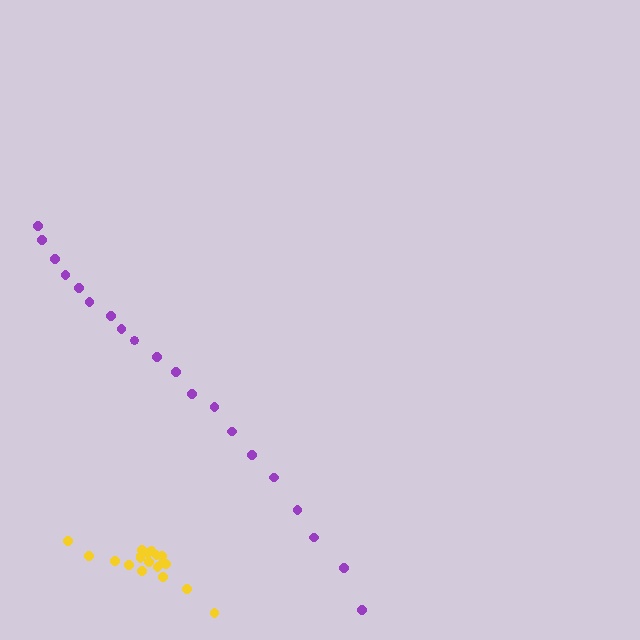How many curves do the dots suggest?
There are 2 distinct paths.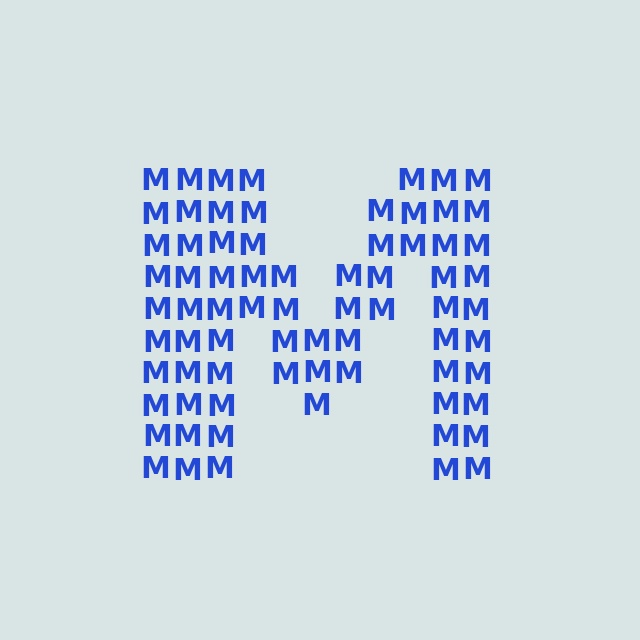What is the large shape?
The large shape is the letter M.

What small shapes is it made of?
It is made of small letter M's.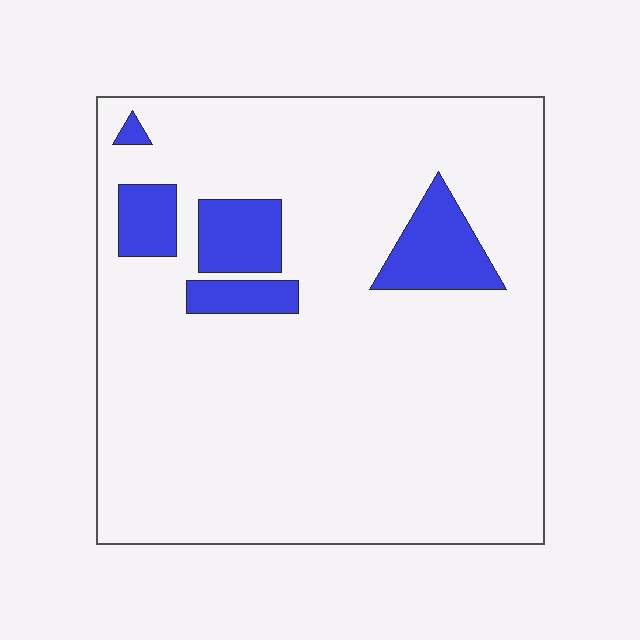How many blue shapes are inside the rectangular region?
5.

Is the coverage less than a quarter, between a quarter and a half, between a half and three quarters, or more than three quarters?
Less than a quarter.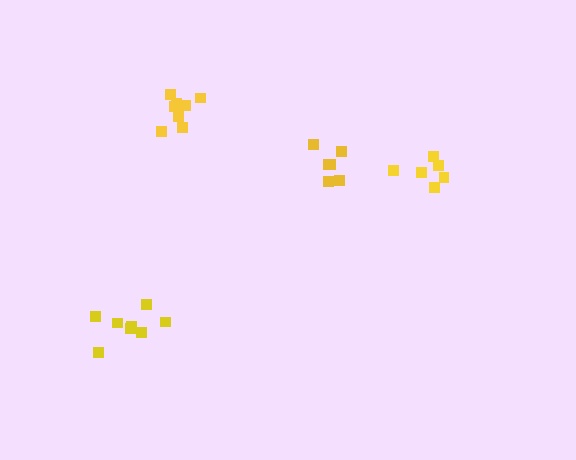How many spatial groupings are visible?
There are 4 spatial groupings.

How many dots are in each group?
Group 1: 6 dots, Group 2: 9 dots, Group 3: 8 dots, Group 4: 6 dots (29 total).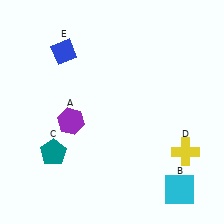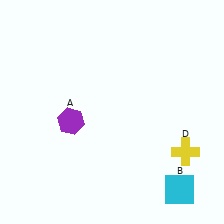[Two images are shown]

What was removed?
The teal pentagon (C), the blue diamond (E) were removed in Image 2.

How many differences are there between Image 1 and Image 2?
There are 2 differences between the two images.